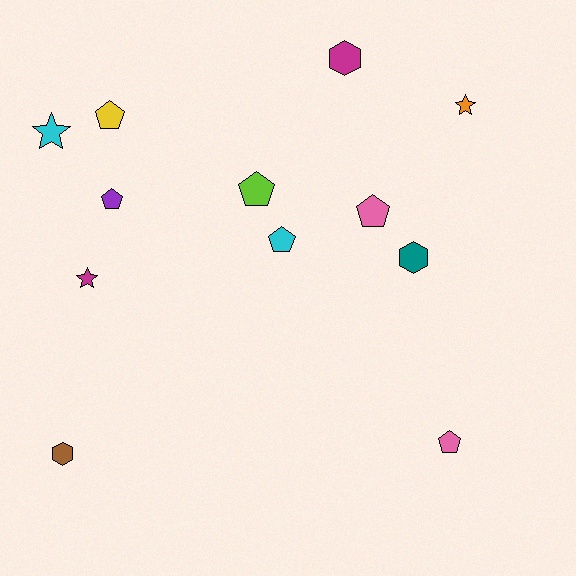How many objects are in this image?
There are 12 objects.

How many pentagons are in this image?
There are 6 pentagons.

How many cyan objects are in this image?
There are 2 cyan objects.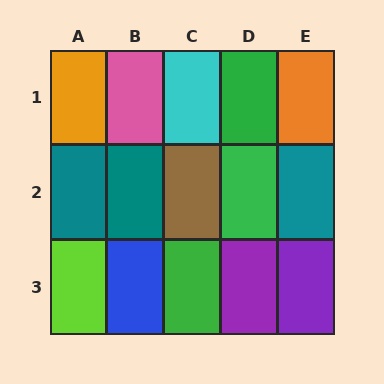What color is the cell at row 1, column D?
Green.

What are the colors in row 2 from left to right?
Teal, teal, brown, green, teal.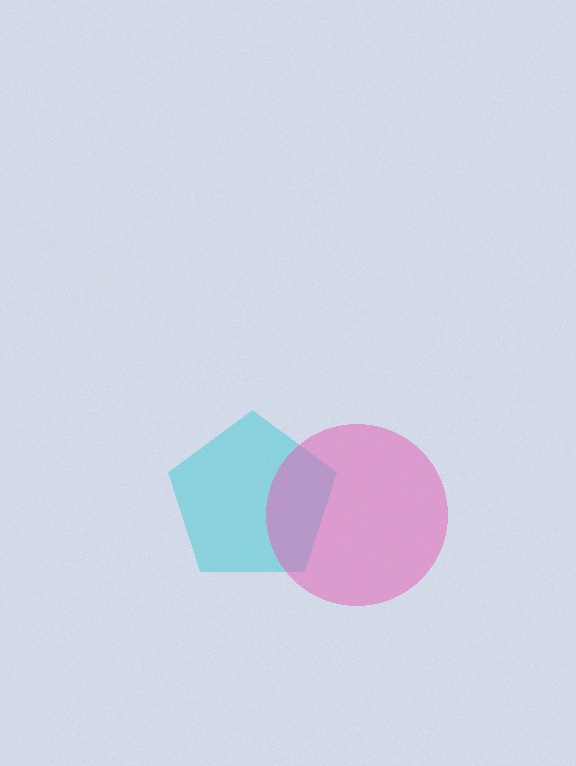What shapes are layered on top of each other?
The layered shapes are: a cyan pentagon, a pink circle.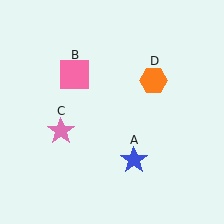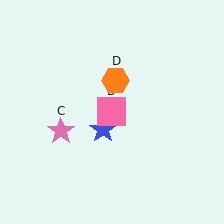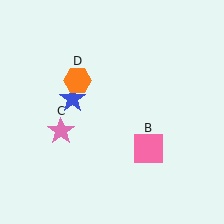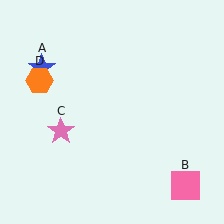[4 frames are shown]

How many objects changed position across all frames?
3 objects changed position: blue star (object A), pink square (object B), orange hexagon (object D).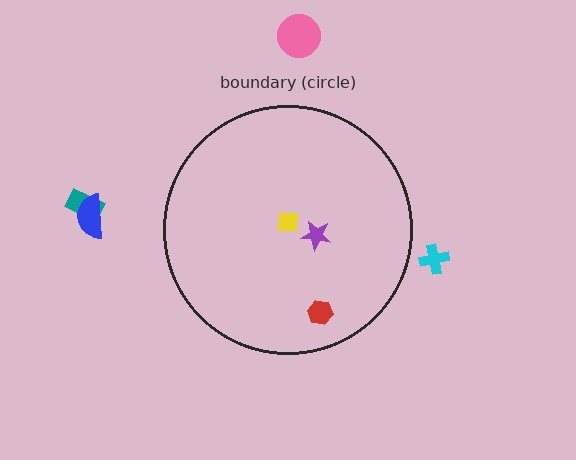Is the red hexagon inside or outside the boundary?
Inside.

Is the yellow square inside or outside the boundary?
Inside.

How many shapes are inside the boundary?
3 inside, 4 outside.